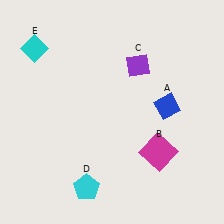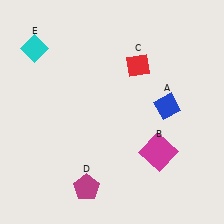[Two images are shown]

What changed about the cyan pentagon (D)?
In Image 1, D is cyan. In Image 2, it changed to magenta.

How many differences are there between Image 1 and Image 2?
There are 2 differences between the two images.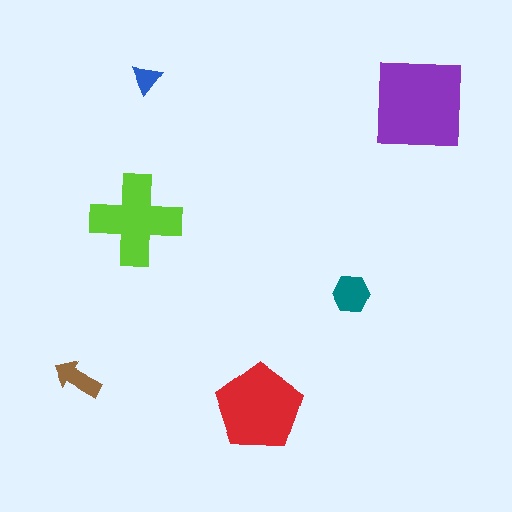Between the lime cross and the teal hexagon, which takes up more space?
The lime cross.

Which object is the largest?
The purple square.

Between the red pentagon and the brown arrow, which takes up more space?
The red pentagon.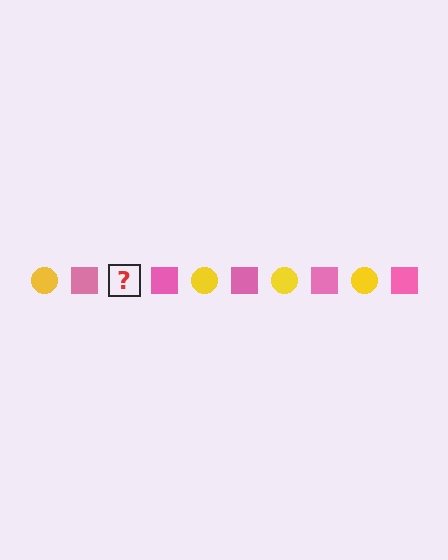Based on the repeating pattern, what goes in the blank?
The blank should be a yellow circle.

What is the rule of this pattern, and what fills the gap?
The rule is that the pattern alternates between yellow circle and pink square. The gap should be filled with a yellow circle.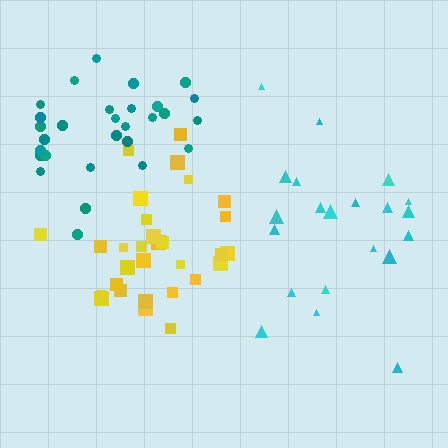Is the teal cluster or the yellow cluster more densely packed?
Yellow.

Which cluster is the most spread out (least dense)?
Cyan.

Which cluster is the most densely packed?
Yellow.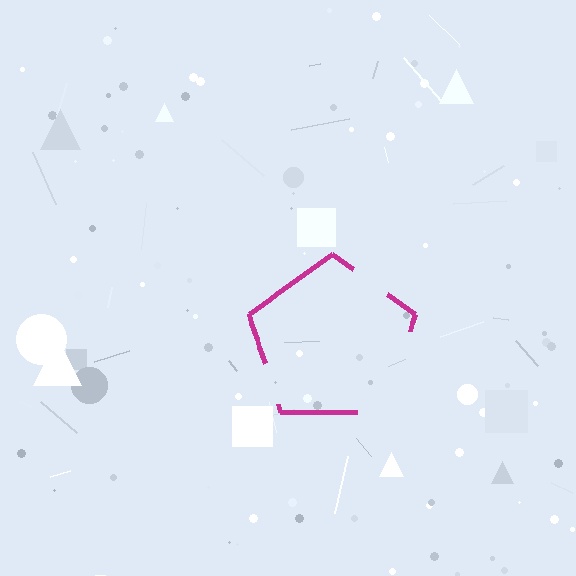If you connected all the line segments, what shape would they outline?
They would outline a pentagon.